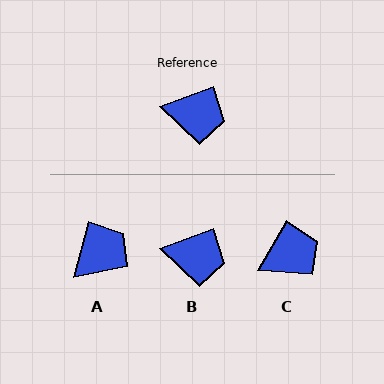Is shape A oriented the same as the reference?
No, it is off by about 54 degrees.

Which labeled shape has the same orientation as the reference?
B.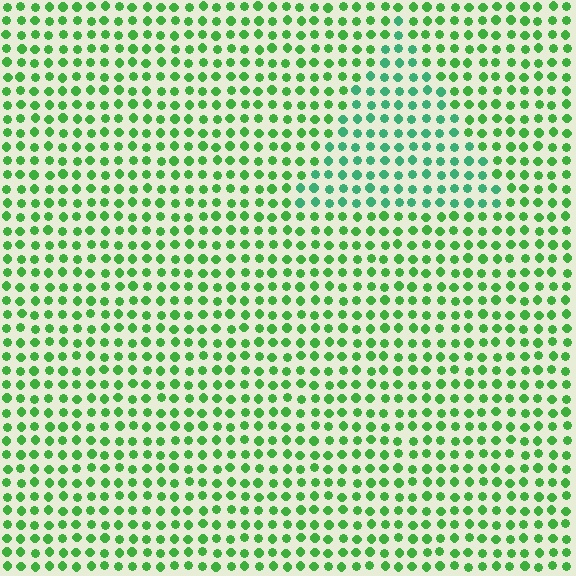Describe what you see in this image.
The image is filled with small green elements in a uniform arrangement. A triangle-shaped region is visible where the elements are tinted to a slightly different hue, forming a subtle color boundary.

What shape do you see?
I see a triangle.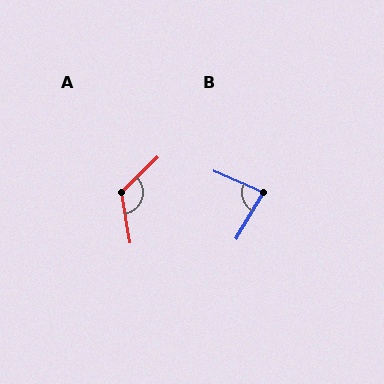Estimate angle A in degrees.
Approximately 124 degrees.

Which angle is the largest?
A, at approximately 124 degrees.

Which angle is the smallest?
B, at approximately 83 degrees.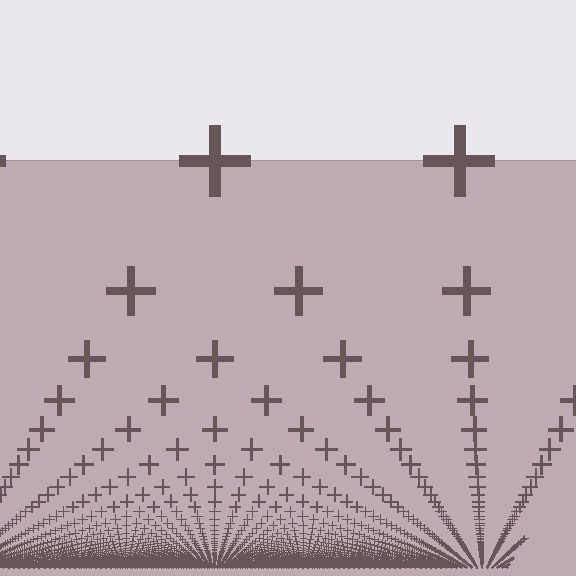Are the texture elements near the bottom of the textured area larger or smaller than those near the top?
Smaller. The gradient is inverted — elements near the bottom are smaller and denser.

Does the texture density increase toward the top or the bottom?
Density increases toward the bottom.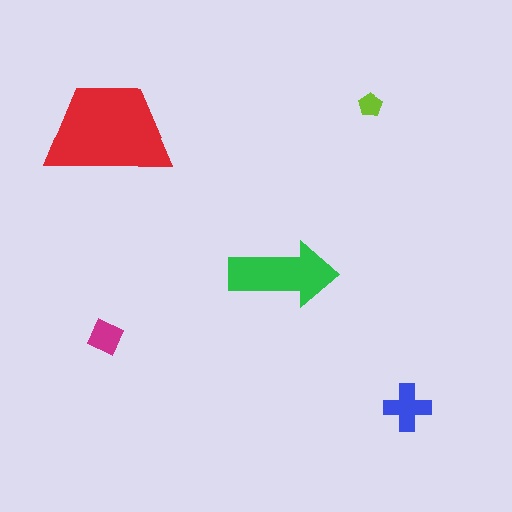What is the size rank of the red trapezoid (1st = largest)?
1st.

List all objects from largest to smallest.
The red trapezoid, the green arrow, the blue cross, the magenta diamond, the lime pentagon.